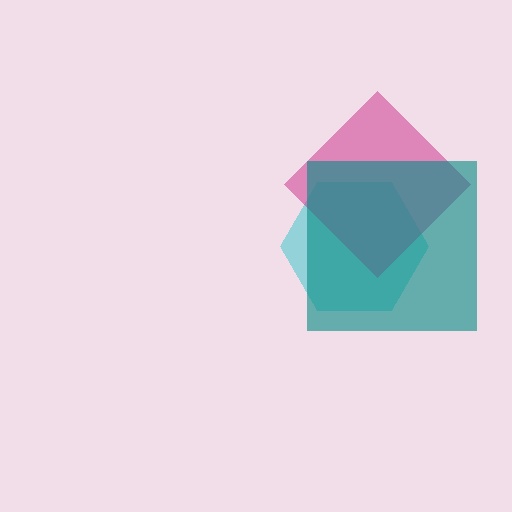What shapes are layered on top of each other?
The layered shapes are: a cyan hexagon, a magenta diamond, a teal square.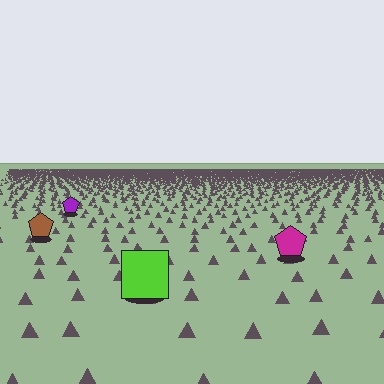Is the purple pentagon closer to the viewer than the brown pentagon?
No. The brown pentagon is closer — you can tell from the texture gradient: the ground texture is coarser near it.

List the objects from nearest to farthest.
From nearest to farthest: the lime square, the magenta pentagon, the brown pentagon, the purple pentagon.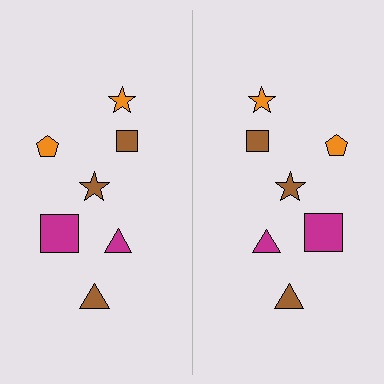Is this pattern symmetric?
Yes, this pattern has bilateral (reflection) symmetry.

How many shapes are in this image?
There are 14 shapes in this image.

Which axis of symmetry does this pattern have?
The pattern has a vertical axis of symmetry running through the center of the image.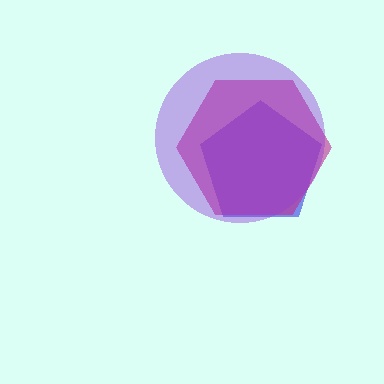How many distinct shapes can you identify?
There are 3 distinct shapes: a blue pentagon, a magenta hexagon, a purple circle.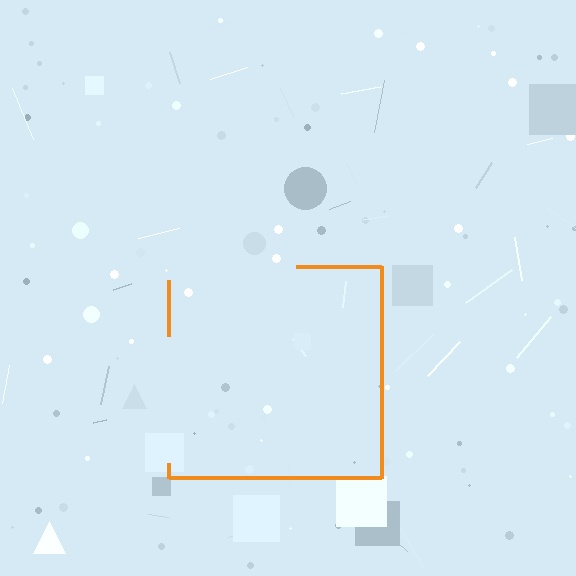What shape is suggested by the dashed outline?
The dashed outline suggests a square.